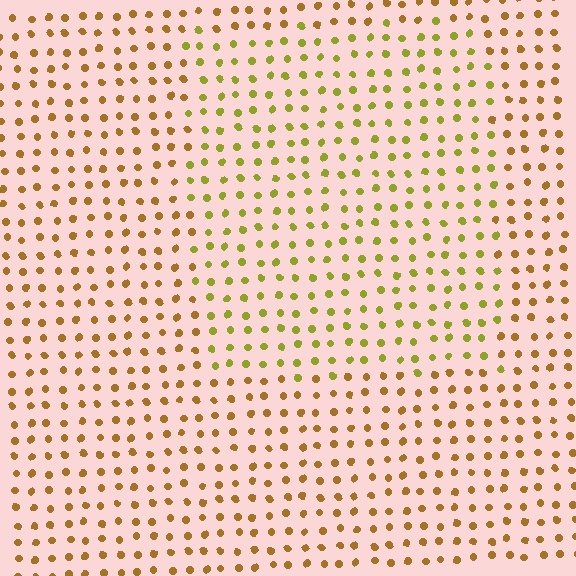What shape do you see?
I see a rectangle.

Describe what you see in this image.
The image is filled with small brown elements in a uniform arrangement. A rectangle-shaped region is visible where the elements are tinted to a slightly different hue, forming a subtle color boundary.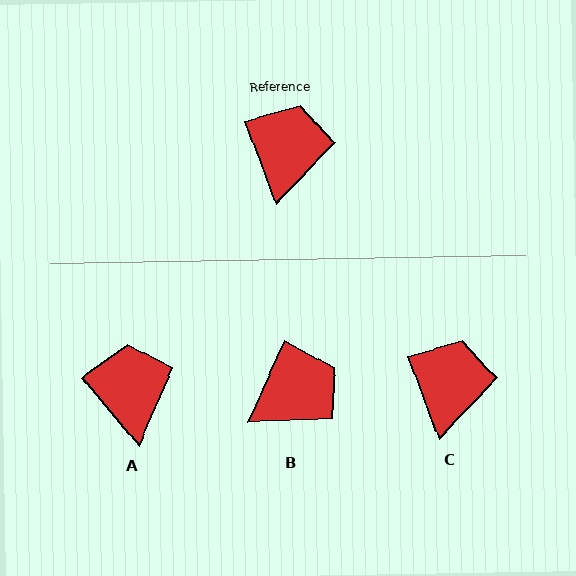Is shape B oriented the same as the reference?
No, it is off by about 44 degrees.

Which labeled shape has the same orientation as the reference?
C.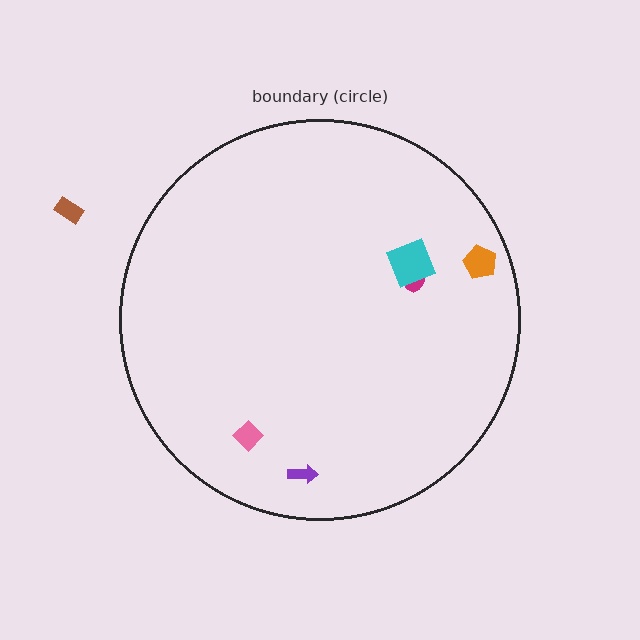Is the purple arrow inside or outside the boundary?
Inside.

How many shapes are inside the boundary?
5 inside, 1 outside.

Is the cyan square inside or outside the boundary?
Inside.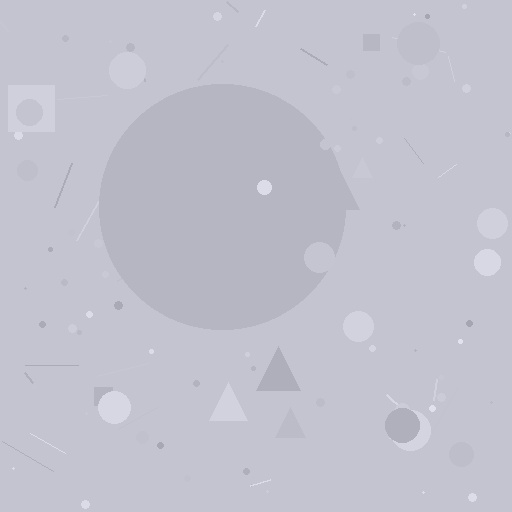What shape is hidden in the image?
A circle is hidden in the image.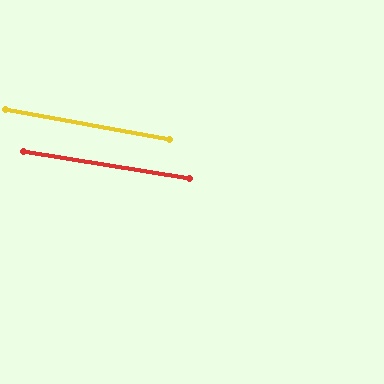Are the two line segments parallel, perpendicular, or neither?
Parallel — their directions differ by only 1.2°.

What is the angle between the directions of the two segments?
Approximately 1 degree.